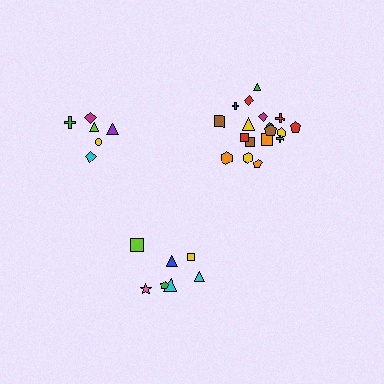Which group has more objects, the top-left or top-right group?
The top-right group.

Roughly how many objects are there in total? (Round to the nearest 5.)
Roughly 30 objects in total.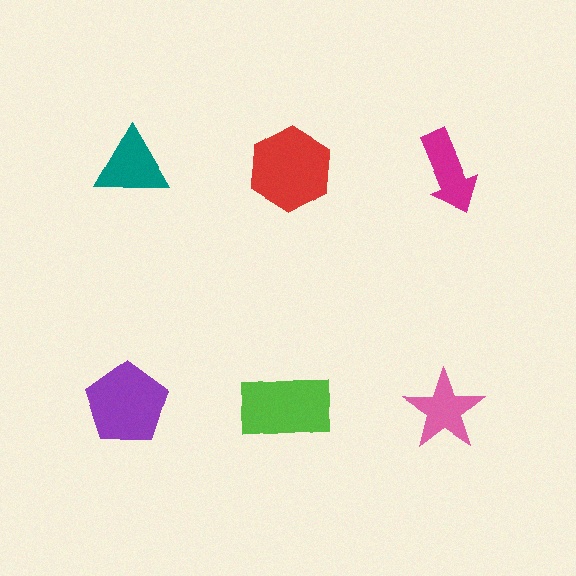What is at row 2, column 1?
A purple pentagon.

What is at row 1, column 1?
A teal triangle.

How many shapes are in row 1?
3 shapes.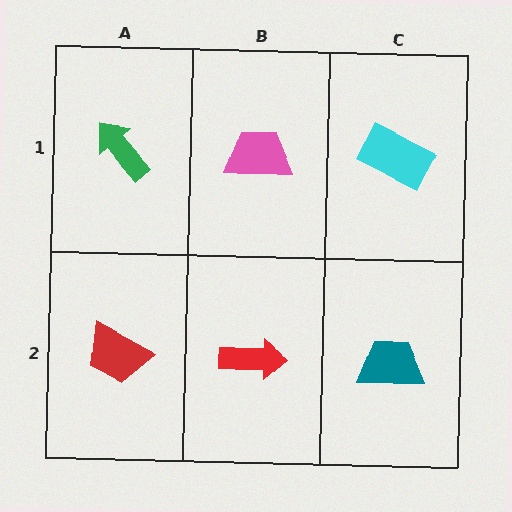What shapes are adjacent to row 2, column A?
A green arrow (row 1, column A), a red arrow (row 2, column B).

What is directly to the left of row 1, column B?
A green arrow.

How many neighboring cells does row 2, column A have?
2.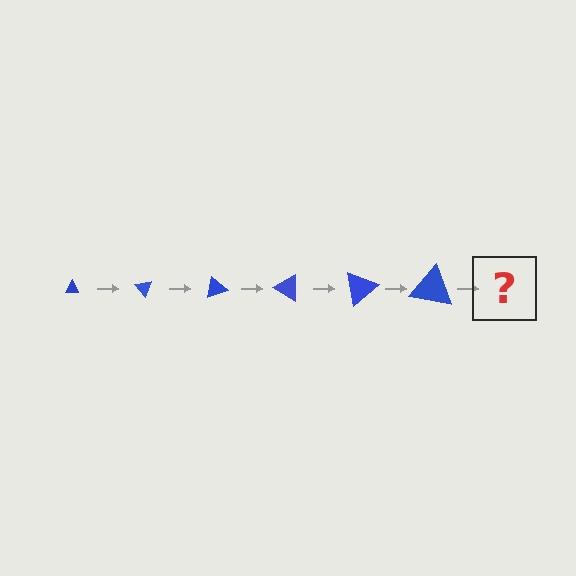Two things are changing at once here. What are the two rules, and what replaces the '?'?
The two rules are that the triangle grows larger each step and it rotates 50 degrees each step. The '?' should be a triangle, larger than the previous one and rotated 300 degrees from the start.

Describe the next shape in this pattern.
It should be a triangle, larger than the previous one and rotated 300 degrees from the start.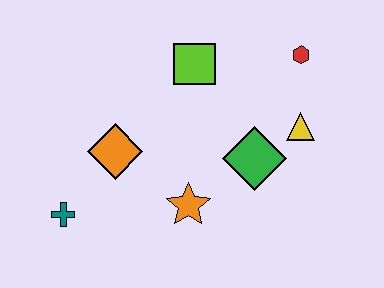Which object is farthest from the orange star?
The red hexagon is farthest from the orange star.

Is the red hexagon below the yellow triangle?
No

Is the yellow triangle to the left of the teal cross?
No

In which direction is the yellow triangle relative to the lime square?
The yellow triangle is to the right of the lime square.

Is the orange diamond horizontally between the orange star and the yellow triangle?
No